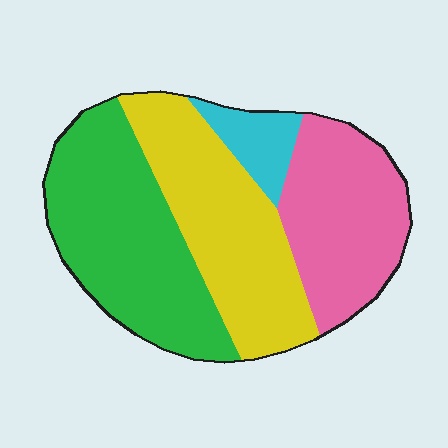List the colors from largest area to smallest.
From largest to smallest: green, yellow, pink, cyan.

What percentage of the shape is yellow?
Yellow covers roughly 30% of the shape.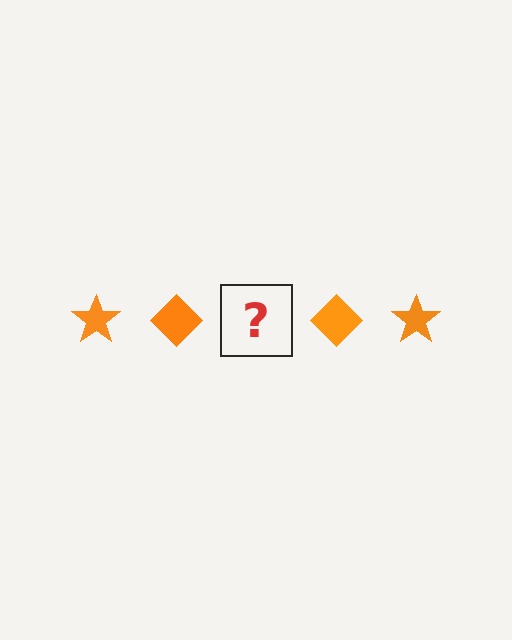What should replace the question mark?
The question mark should be replaced with an orange star.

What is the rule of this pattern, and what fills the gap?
The rule is that the pattern cycles through star, diamond shapes in orange. The gap should be filled with an orange star.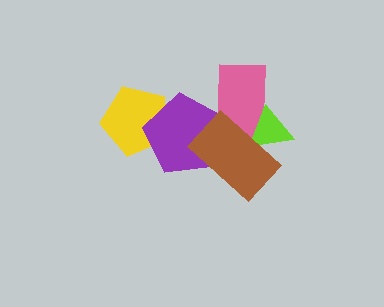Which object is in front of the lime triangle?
The brown rectangle is in front of the lime triangle.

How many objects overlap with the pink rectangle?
3 objects overlap with the pink rectangle.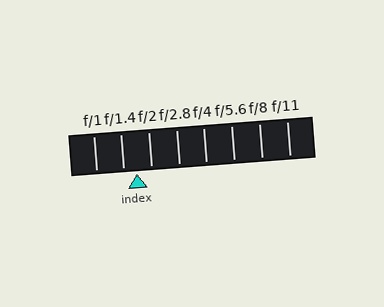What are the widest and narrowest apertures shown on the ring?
The widest aperture shown is f/1 and the narrowest is f/11.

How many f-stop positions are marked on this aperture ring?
There are 8 f-stop positions marked.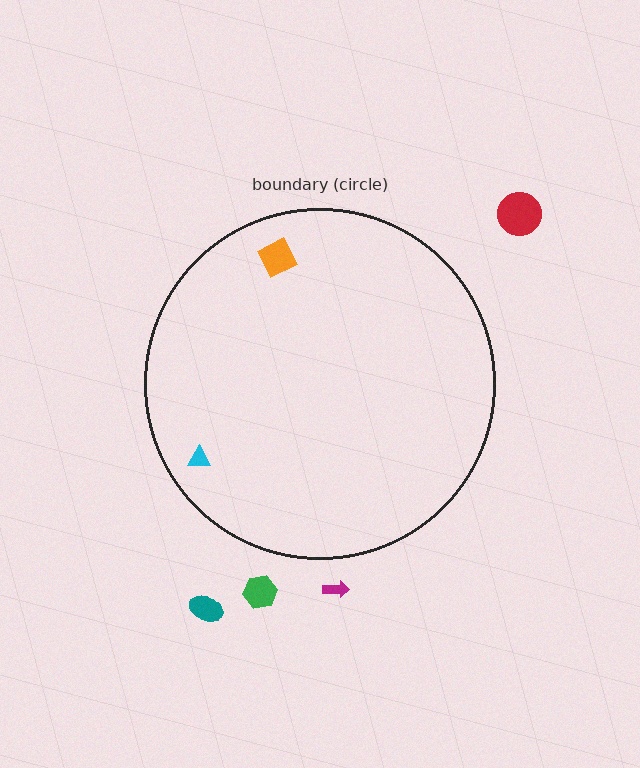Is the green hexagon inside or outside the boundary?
Outside.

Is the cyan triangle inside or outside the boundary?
Inside.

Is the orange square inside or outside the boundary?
Inside.